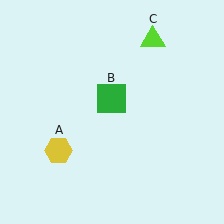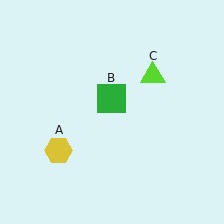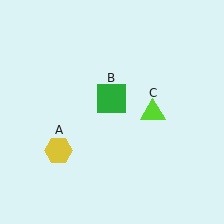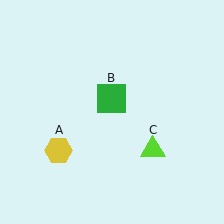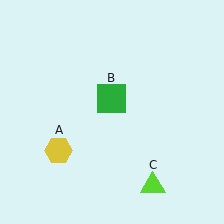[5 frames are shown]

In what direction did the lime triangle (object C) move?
The lime triangle (object C) moved down.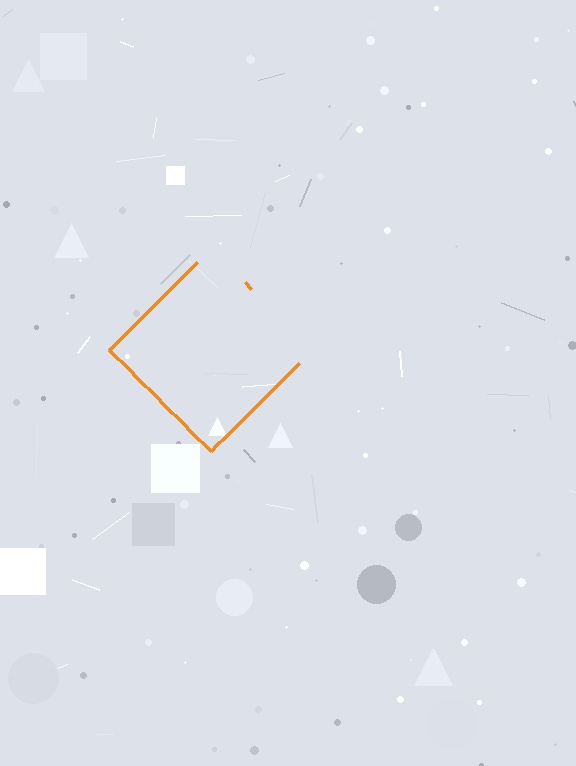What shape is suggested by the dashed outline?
The dashed outline suggests a diamond.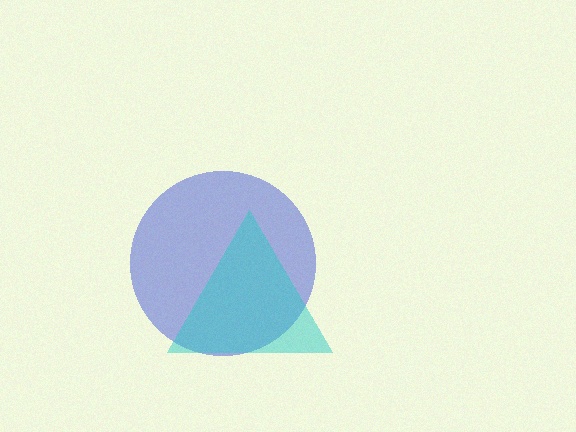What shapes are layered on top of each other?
The layered shapes are: a blue circle, a cyan triangle.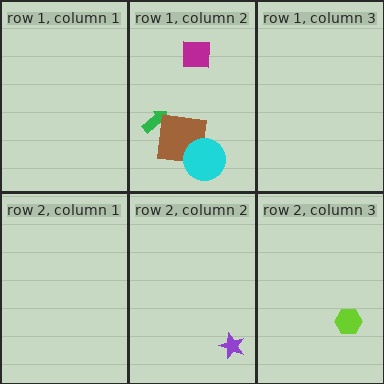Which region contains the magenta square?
The row 1, column 2 region.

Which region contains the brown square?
The row 1, column 2 region.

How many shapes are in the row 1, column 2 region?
4.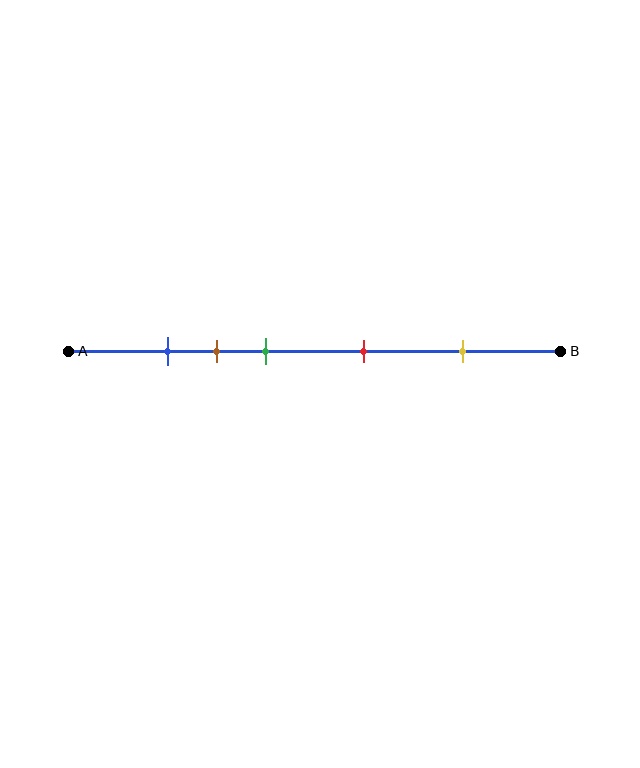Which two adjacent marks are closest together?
The blue and brown marks are the closest adjacent pair.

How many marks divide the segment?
There are 5 marks dividing the segment.